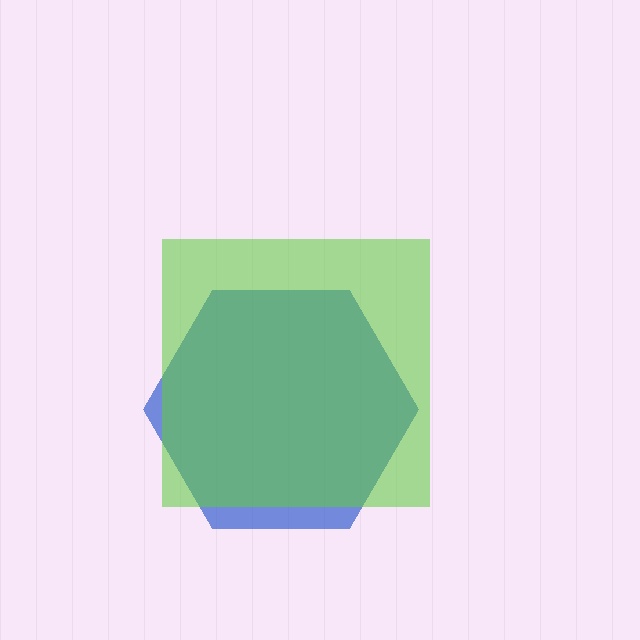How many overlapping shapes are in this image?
There are 2 overlapping shapes in the image.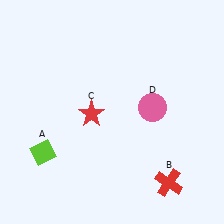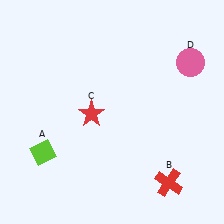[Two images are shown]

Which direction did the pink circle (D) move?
The pink circle (D) moved up.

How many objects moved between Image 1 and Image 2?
1 object moved between the two images.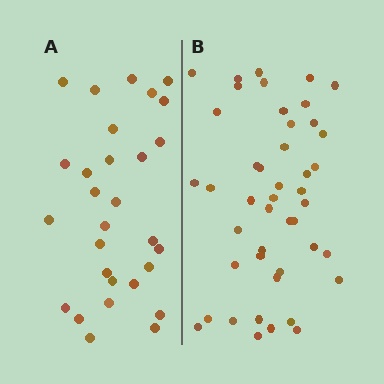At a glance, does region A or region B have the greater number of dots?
Region B (the right region) has more dots.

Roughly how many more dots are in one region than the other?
Region B has approximately 15 more dots than region A.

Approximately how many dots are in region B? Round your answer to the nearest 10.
About 40 dots. (The exact count is 45, which rounds to 40.)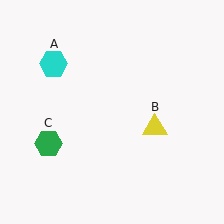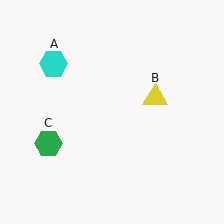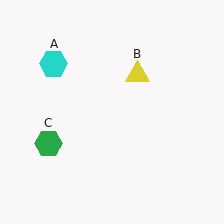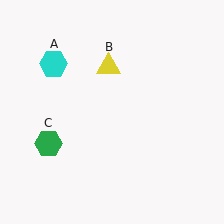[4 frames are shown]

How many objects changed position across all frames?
1 object changed position: yellow triangle (object B).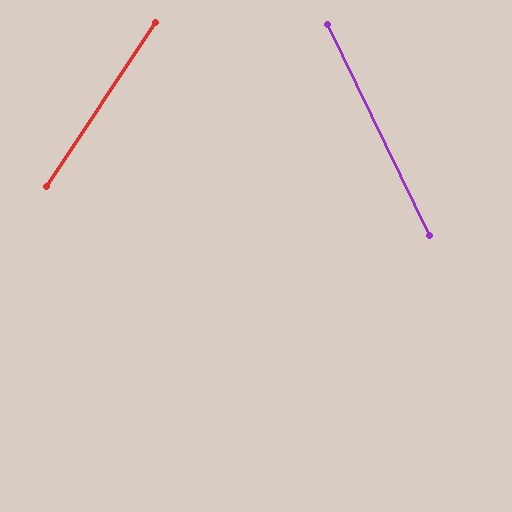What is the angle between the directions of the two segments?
Approximately 59 degrees.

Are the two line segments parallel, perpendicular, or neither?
Neither parallel nor perpendicular — they differ by about 59°.